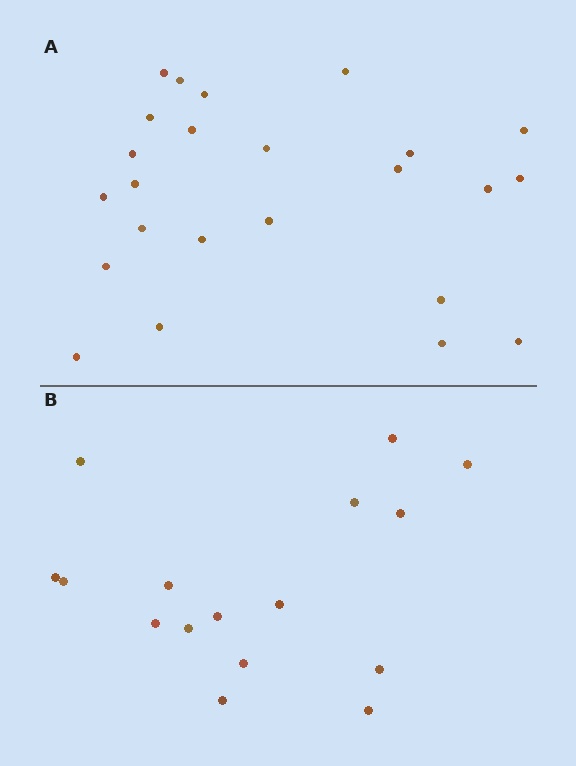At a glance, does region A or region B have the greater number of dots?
Region A (the top region) has more dots.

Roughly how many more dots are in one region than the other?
Region A has roughly 8 or so more dots than region B.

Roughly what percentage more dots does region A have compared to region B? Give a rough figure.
About 50% more.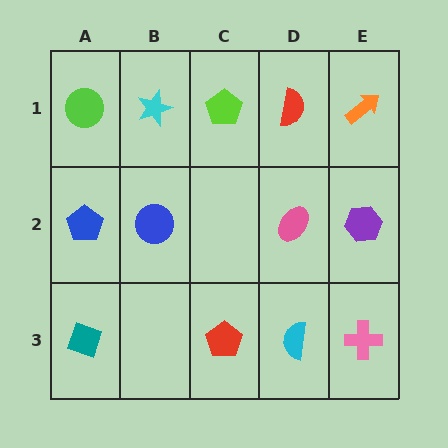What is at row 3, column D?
A cyan semicircle.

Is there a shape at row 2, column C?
No, that cell is empty.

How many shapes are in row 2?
4 shapes.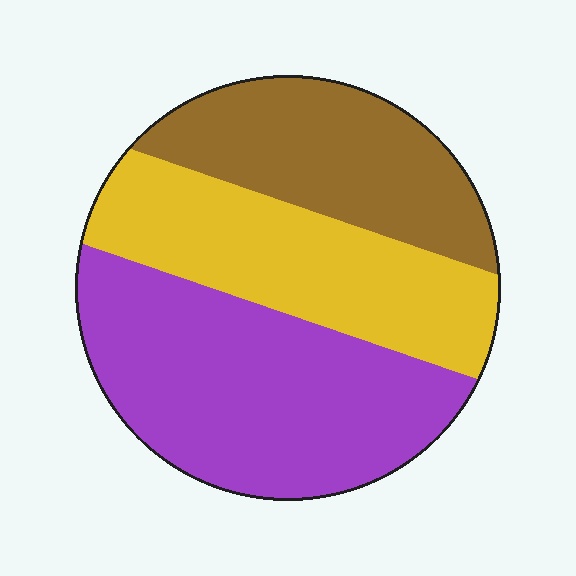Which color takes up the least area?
Brown, at roughly 25%.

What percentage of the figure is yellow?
Yellow takes up about one third (1/3) of the figure.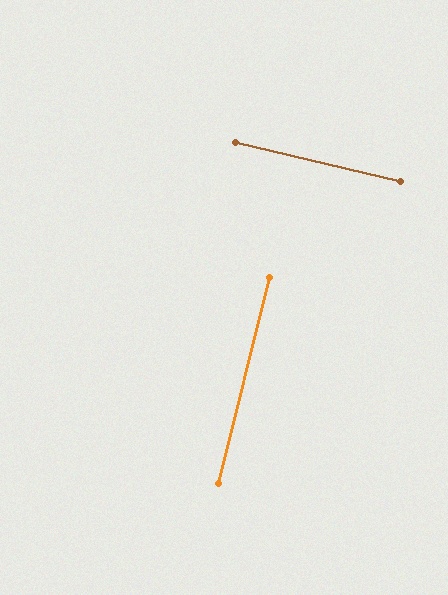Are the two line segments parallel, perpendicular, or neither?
Perpendicular — they meet at approximately 89°.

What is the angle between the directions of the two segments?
Approximately 89 degrees.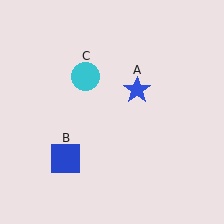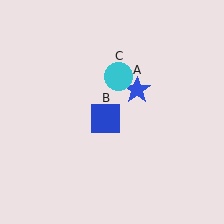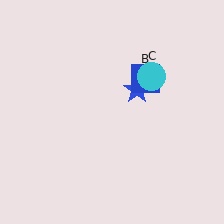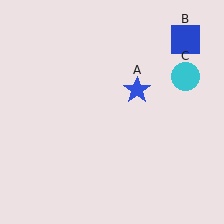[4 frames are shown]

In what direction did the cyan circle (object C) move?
The cyan circle (object C) moved right.